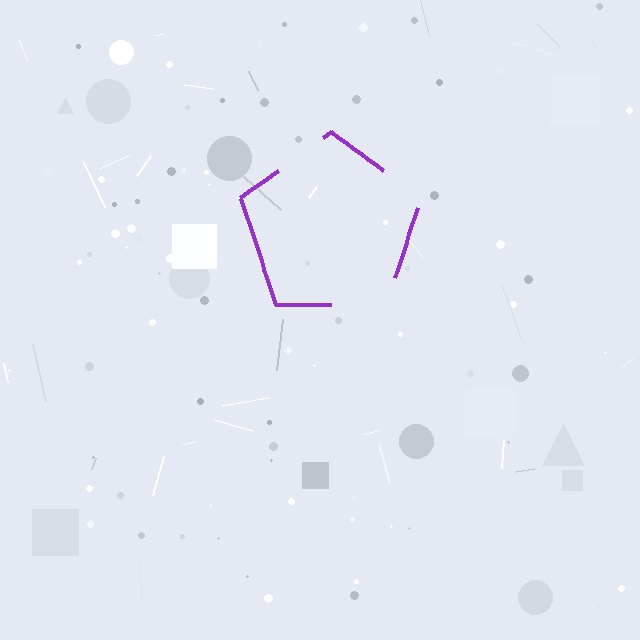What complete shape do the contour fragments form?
The contour fragments form a pentagon.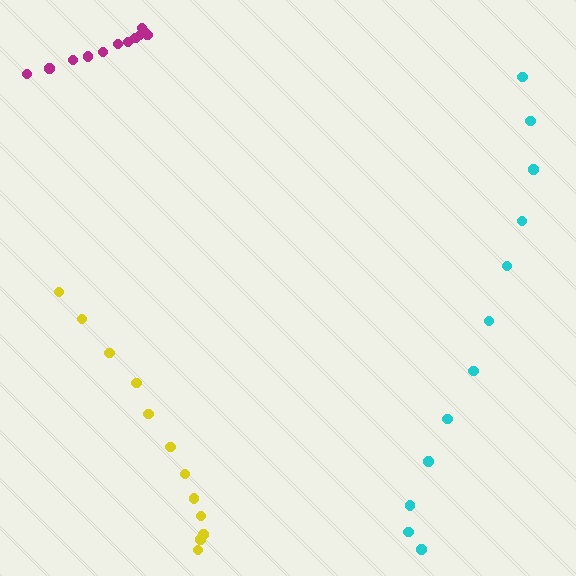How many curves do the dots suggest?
There are 3 distinct paths.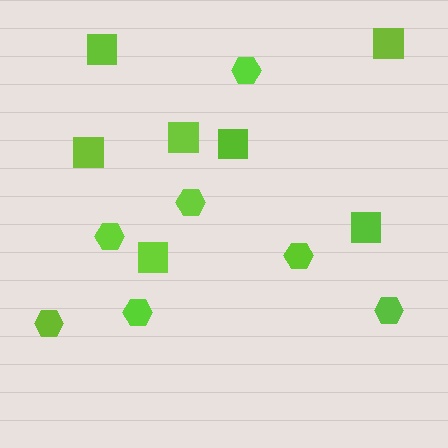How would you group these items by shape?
There are 2 groups: one group of squares (7) and one group of hexagons (7).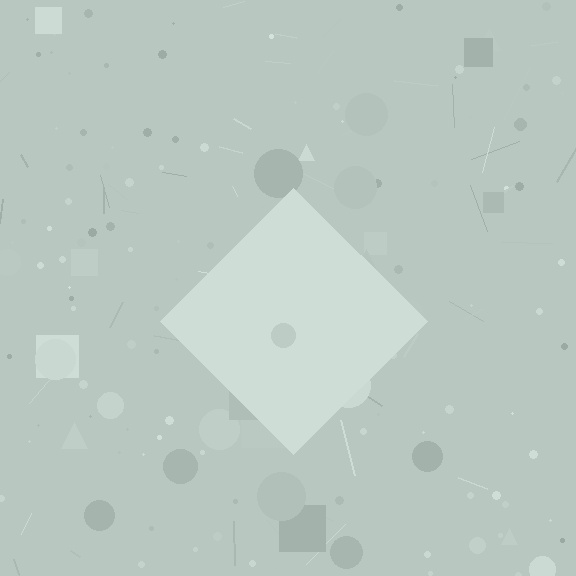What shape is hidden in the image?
A diamond is hidden in the image.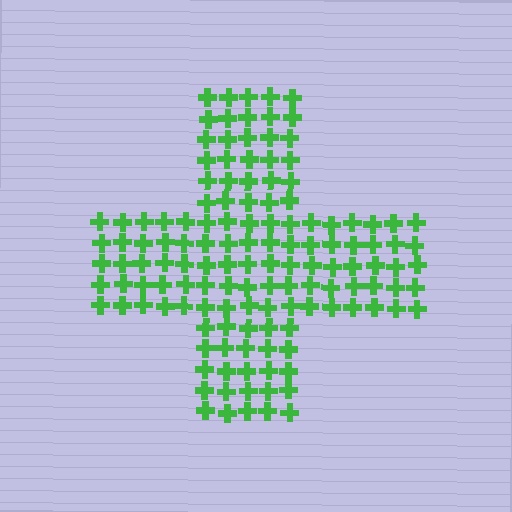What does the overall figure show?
The overall figure shows a cross.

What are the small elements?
The small elements are crosses.